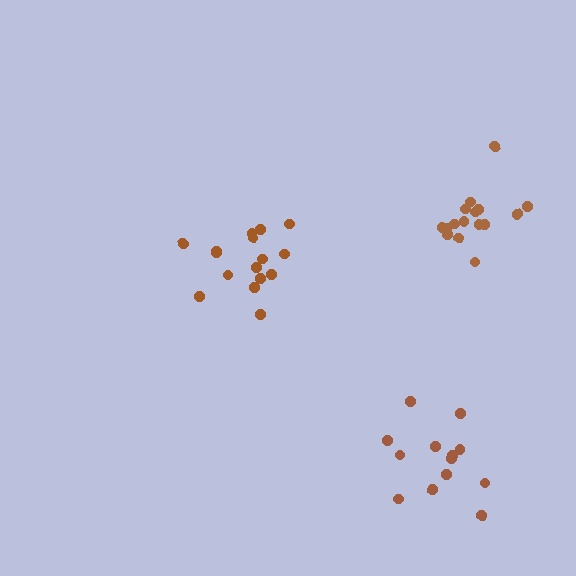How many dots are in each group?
Group 1: 16 dots, Group 2: 16 dots, Group 3: 13 dots (45 total).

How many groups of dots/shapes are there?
There are 3 groups.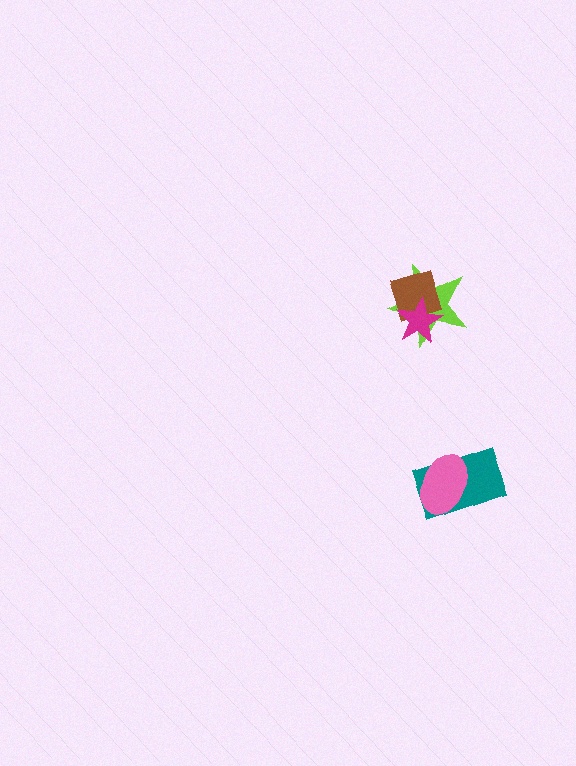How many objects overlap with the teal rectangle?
1 object overlaps with the teal rectangle.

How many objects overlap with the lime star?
2 objects overlap with the lime star.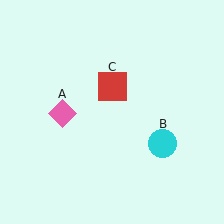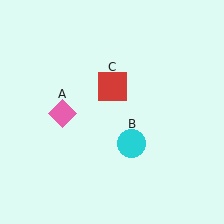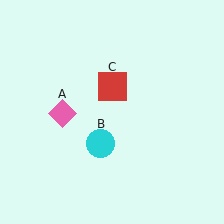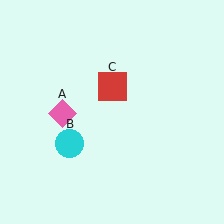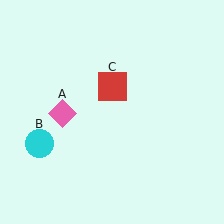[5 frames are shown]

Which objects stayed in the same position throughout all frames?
Pink diamond (object A) and red square (object C) remained stationary.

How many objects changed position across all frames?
1 object changed position: cyan circle (object B).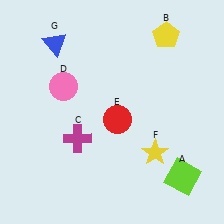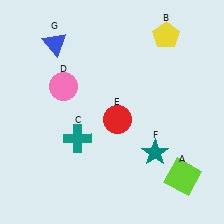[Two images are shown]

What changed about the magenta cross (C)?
In Image 1, C is magenta. In Image 2, it changed to teal.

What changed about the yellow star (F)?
In Image 1, F is yellow. In Image 2, it changed to teal.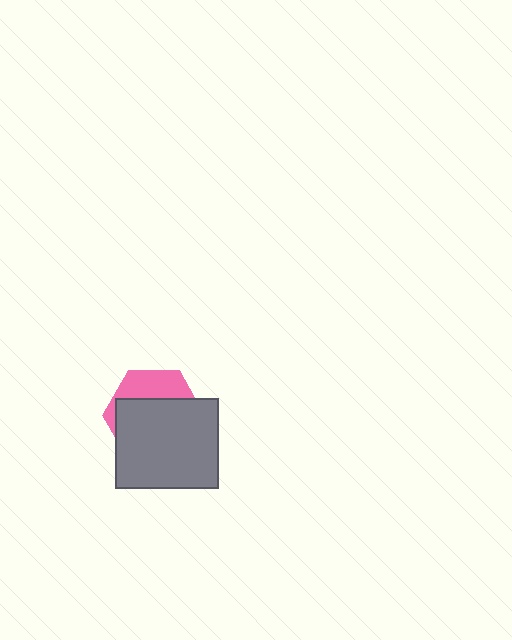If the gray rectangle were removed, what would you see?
You would see the complete pink hexagon.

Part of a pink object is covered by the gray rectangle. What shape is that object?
It is a hexagon.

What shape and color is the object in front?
The object in front is a gray rectangle.